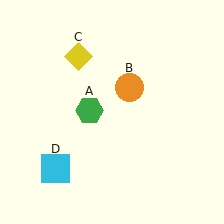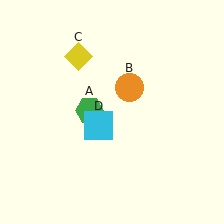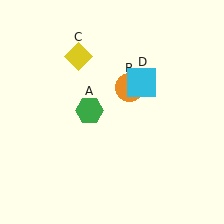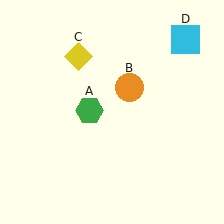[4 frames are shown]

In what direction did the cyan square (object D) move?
The cyan square (object D) moved up and to the right.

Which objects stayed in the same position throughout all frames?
Green hexagon (object A) and orange circle (object B) and yellow diamond (object C) remained stationary.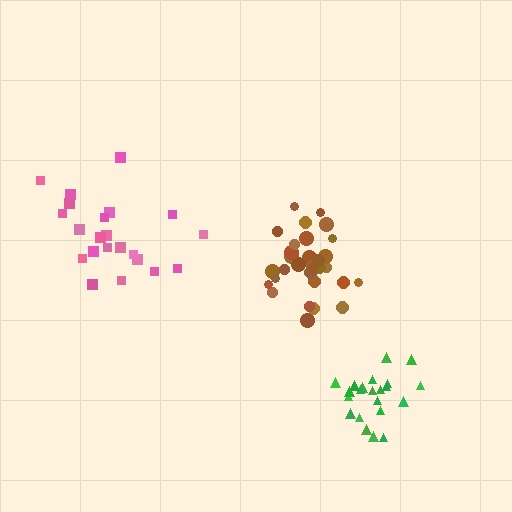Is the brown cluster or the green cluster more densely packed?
Green.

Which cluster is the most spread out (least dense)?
Pink.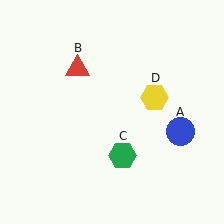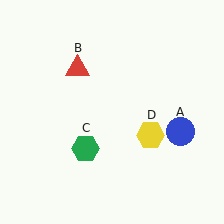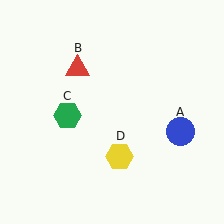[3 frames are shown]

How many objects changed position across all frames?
2 objects changed position: green hexagon (object C), yellow hexagon (object D).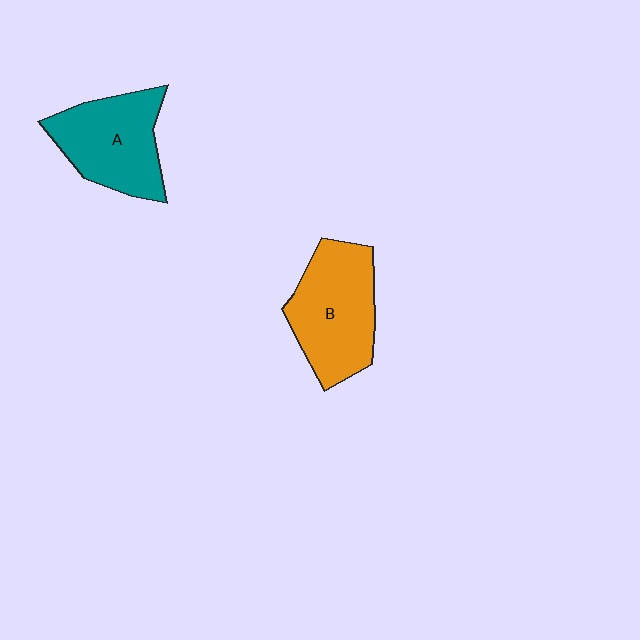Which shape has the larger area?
Shape B (orange).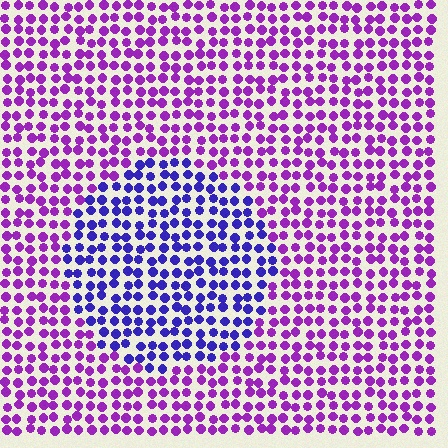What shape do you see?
I see a circle.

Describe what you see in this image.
The image is filled with small purple elements in a uniform arrangement. A circle-shaped region is visible where the elements are tinted to a slightly different hue, forming a subtle color boundary.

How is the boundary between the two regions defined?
The boundary is defined purely by a slight shift in hue (about 41 degrees). Spacing, size, and orientation are identical on both sides.